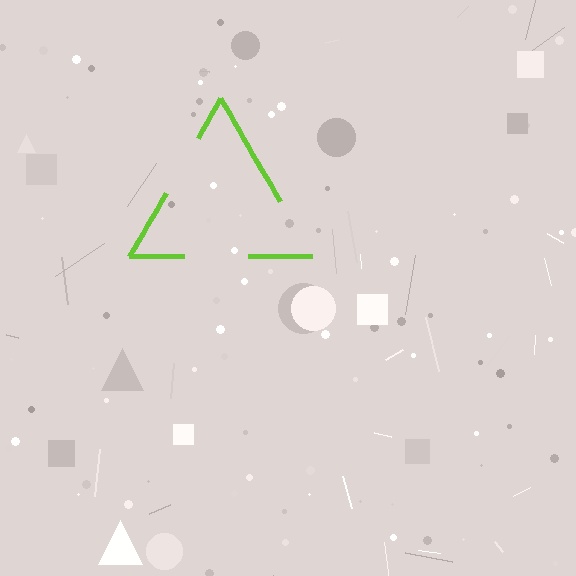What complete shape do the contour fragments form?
The contour fragments form a triangle.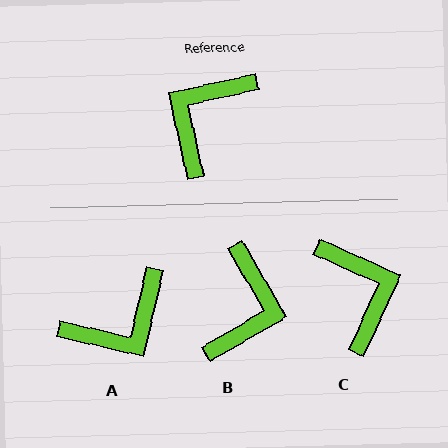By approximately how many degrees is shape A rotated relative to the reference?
Approximately 155 degrees counter-clockwise.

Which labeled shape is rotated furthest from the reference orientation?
B, about 162 degrees away.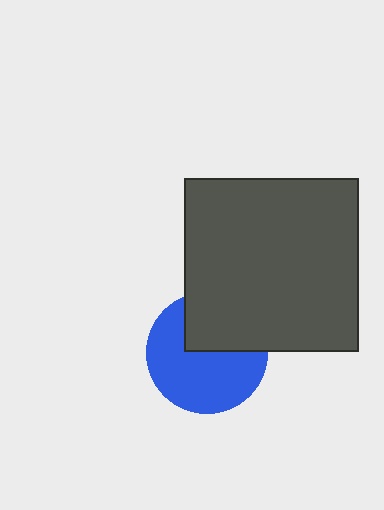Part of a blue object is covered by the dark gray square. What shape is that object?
It is a circle.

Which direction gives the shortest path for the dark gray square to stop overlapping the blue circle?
Moving up gives the shortest separation.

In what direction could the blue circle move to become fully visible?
The blue circle could move down. That would shift it out from behind the dark gray square entirely.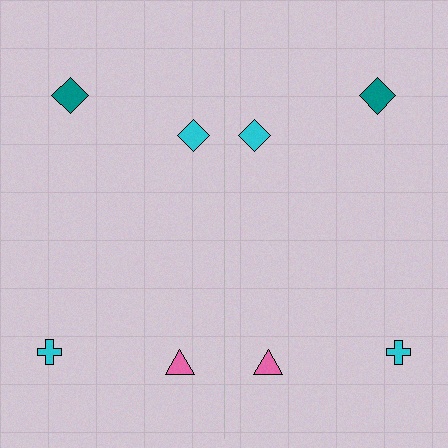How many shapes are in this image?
There are 8 shapes in this image.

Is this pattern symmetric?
Yes, this pattern has bilateral (reflection) symmetry.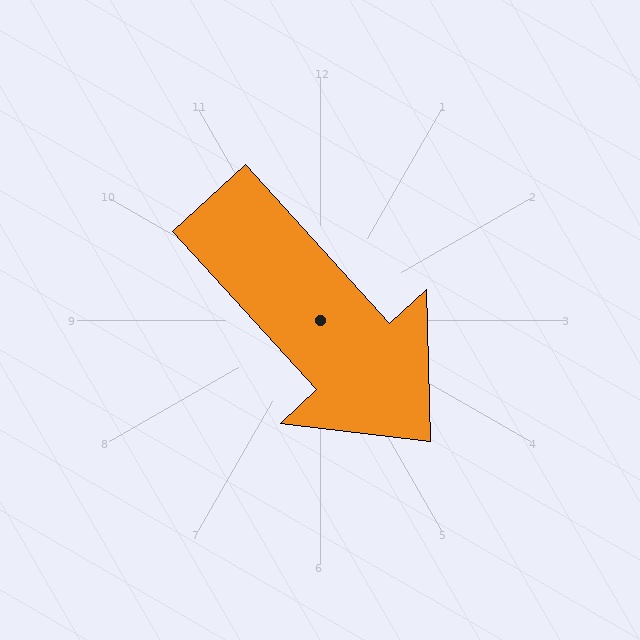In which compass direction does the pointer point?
Southeast.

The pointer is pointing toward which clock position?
Roughly 5 o'clock.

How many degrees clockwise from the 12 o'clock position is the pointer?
Approximately 138 degrees.